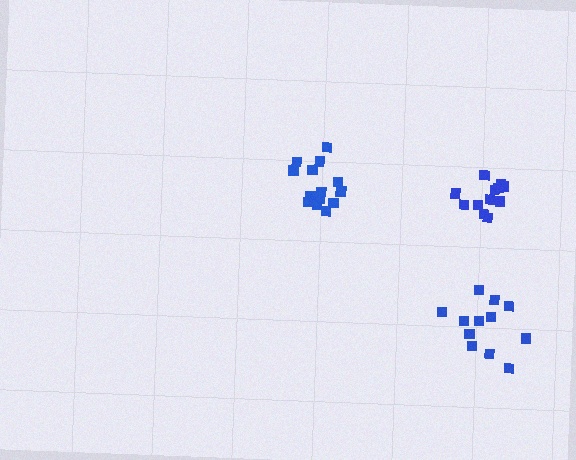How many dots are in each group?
Group 1: 12 dots, Group 2: 12 dots, Group 3: 15 dots (39 total).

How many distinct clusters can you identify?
There are 3 distinct clusters.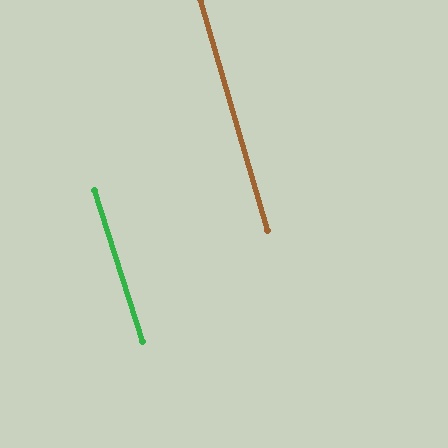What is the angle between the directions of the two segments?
Approximately 2 degrees.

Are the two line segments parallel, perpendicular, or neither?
Parallel — their directions differ by only 1.8°.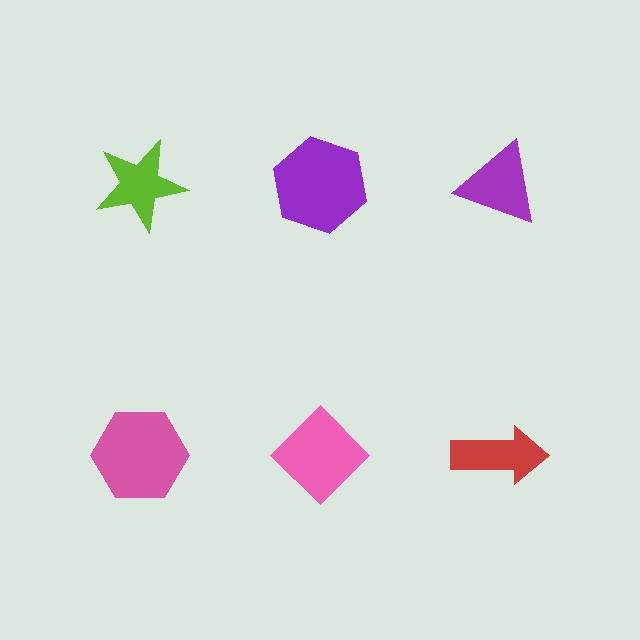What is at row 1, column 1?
A lime star.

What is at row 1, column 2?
A purple hexagon.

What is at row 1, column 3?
A purple triangle.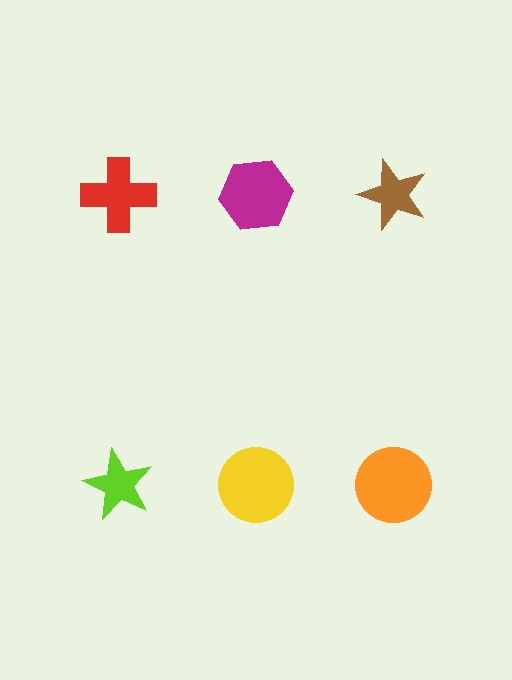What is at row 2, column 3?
An orange circle.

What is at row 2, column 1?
A lime star.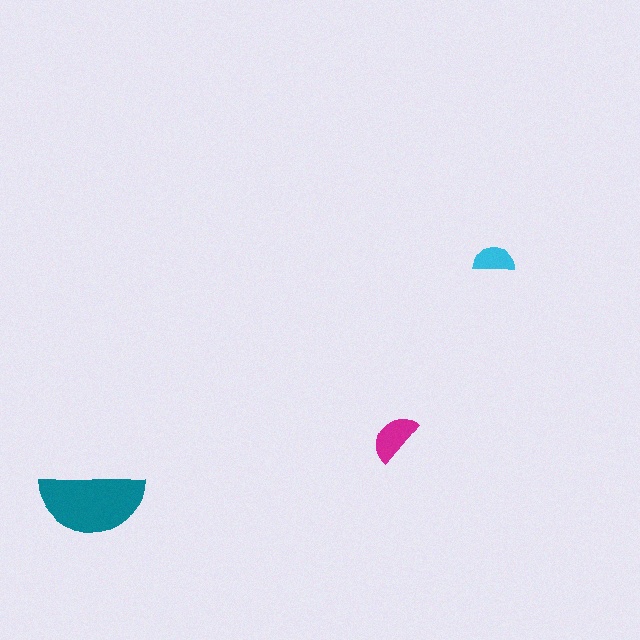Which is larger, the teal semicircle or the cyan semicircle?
The teal one.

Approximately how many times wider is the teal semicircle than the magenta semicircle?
About 2 times wider.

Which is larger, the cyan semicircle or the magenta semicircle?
The magenta one.